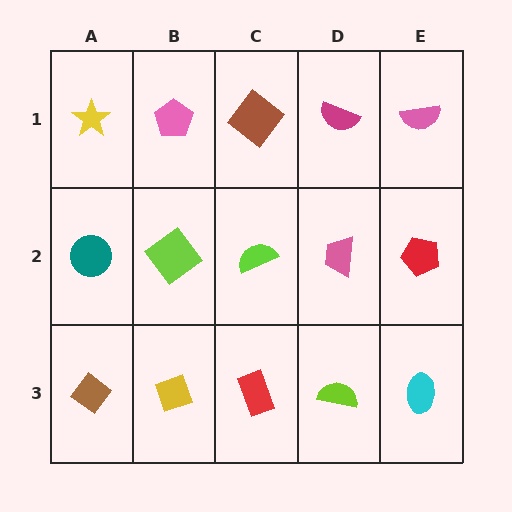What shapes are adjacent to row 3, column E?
A red pentagon (row 2, column E), a lime semicircle (row 3, column D).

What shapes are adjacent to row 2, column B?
A pink pentagon (row 1, column B), a yellow diamond (row 3, column B), a teal circle (row 2, column A), a lime semicircle (row 2, column C).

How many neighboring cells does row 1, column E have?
2.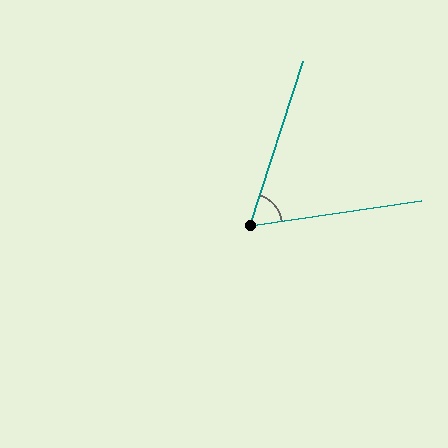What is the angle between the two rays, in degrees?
Approximately 64 degrees.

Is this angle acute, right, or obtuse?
It is acute.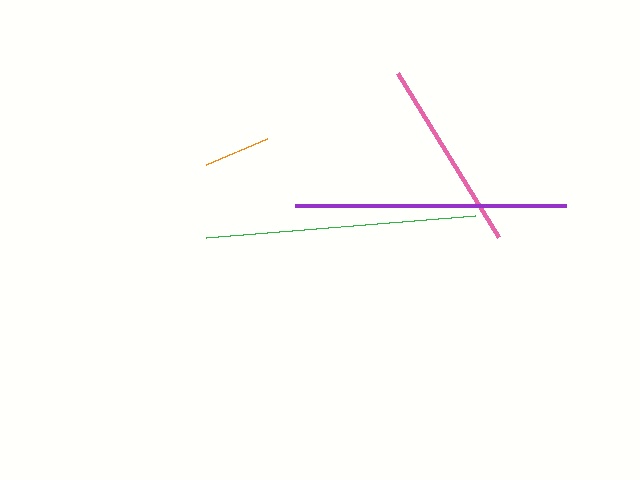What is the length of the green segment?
The green segment is approximately 271 pixels long.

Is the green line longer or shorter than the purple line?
The purple line is longer than the green line.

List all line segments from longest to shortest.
From longest to shortest: purple, green, pink, orange.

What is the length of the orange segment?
The orange segment is approximately 67 pixels long.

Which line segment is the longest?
The purple line is the longest at approximately 271 pixels.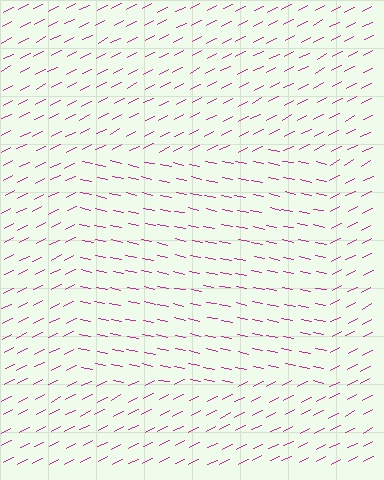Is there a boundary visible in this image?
Yes, there is a texture boundary formed by a change in line orientation.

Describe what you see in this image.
The image is filled with small magenta line segments. A rectangle region in the image has lines oriented differently from the surrounding lines, creating a visible texture boundary.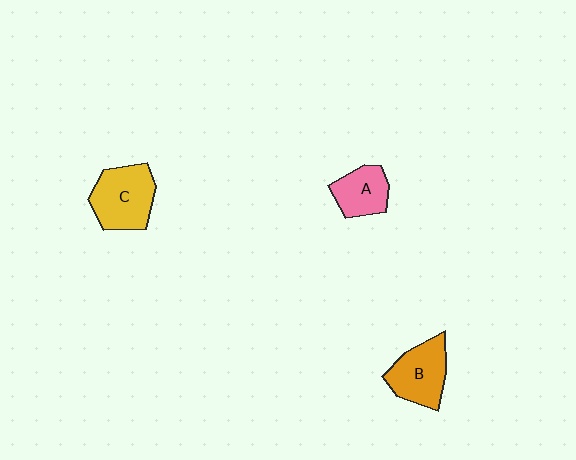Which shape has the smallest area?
Shape A (pink).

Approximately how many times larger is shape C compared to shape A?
Approximately 1.5 times.